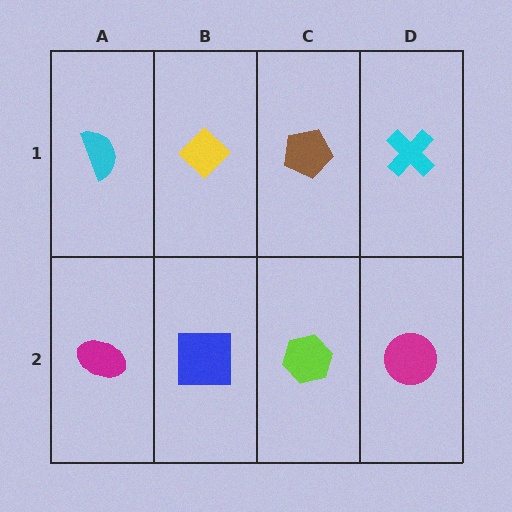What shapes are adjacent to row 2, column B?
A yellow diamond (row 1, column B), a magenta ellipse (row 2, column A), a lime hexagon (row 2, column C).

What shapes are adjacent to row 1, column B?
A blue square (row 2, column B), a cyan semicircle (row 1, column A), a brown pentagon (row 1, column C).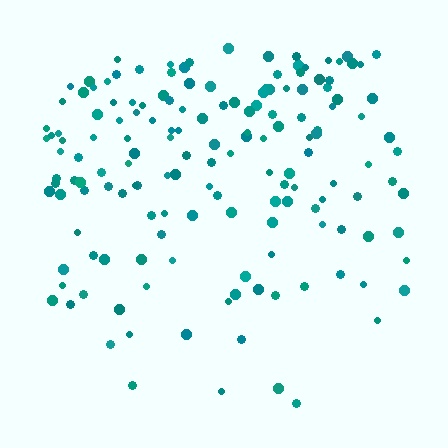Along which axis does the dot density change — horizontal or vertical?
Vertical.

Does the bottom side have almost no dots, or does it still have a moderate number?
Still a moderate number, just noticeably fewer than the top.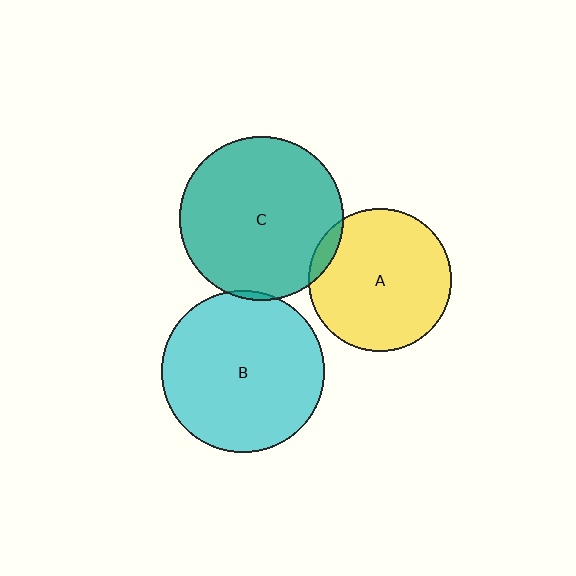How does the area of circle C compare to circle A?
Approximately 1.3 times.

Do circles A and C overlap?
Yes.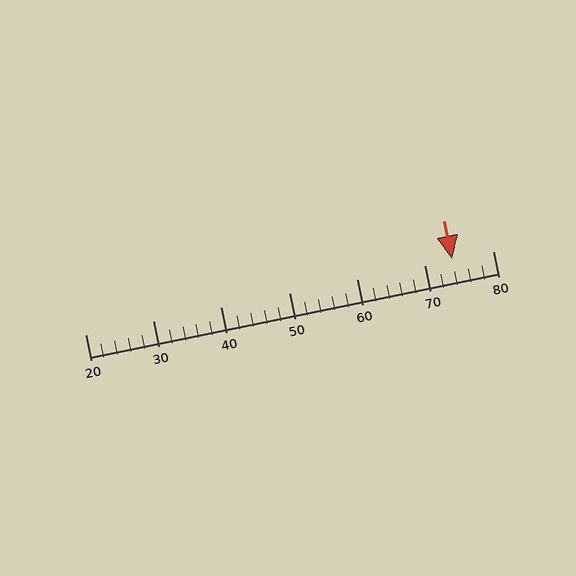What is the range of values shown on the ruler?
The ruler shows values from 20 to 80.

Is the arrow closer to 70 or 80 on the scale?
The arrow is closer to 70.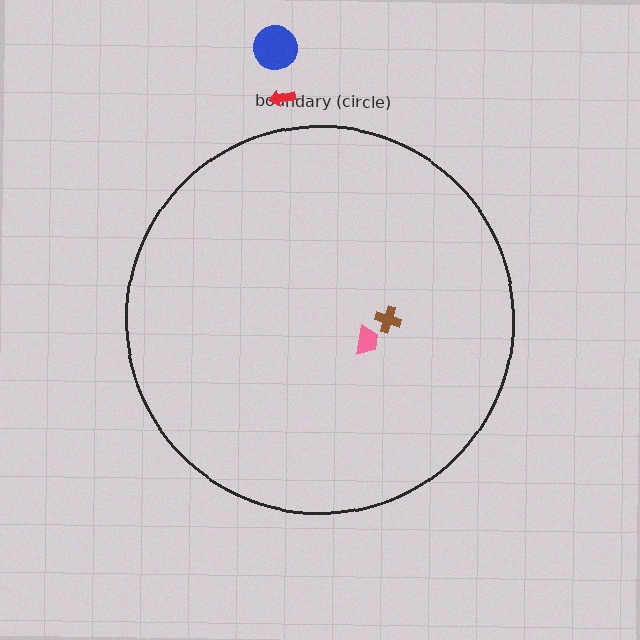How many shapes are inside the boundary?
2 inside, 2 outside.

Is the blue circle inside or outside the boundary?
Outside.